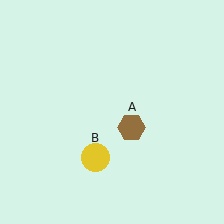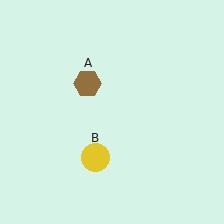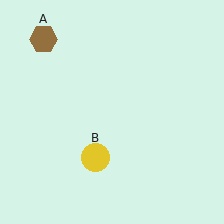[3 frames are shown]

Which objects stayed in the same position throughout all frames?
Yellow circle (object B) remained stationary.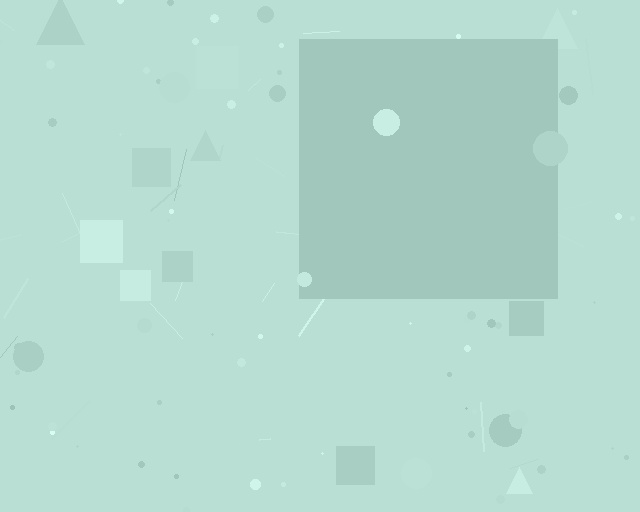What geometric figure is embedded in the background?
A square is embedded in the background.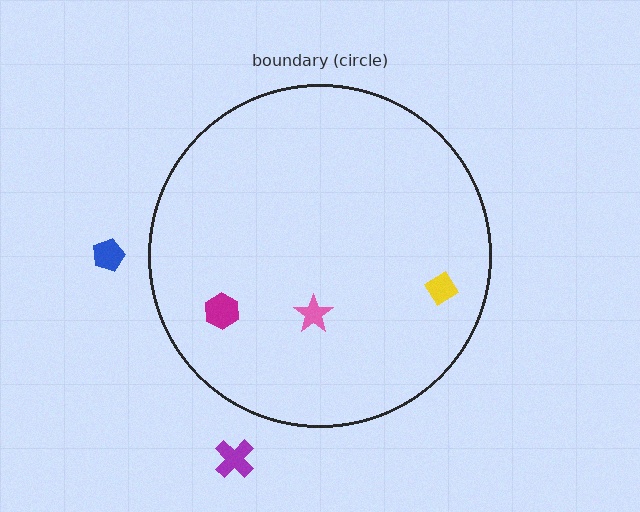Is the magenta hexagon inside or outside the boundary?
Inside.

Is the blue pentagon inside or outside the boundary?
Outside.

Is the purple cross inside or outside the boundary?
Outside.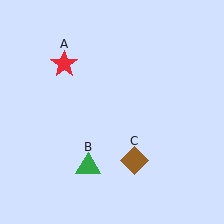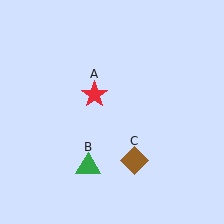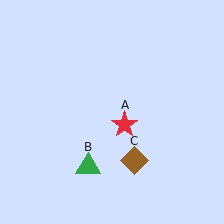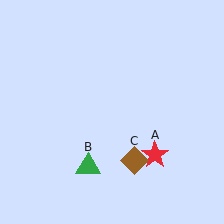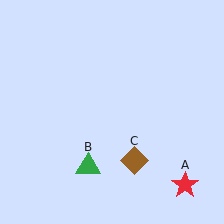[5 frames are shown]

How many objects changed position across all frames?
1 object changed position: red star (object A).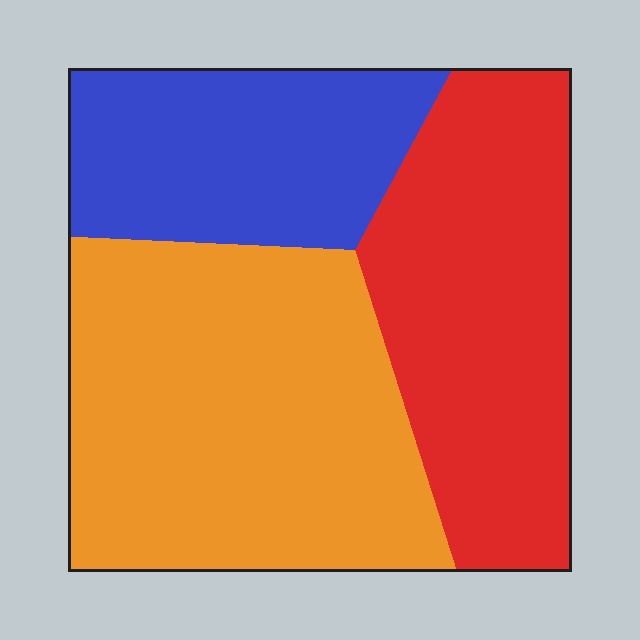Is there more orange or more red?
Orange.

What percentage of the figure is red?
Red covers around 35% of the figure.